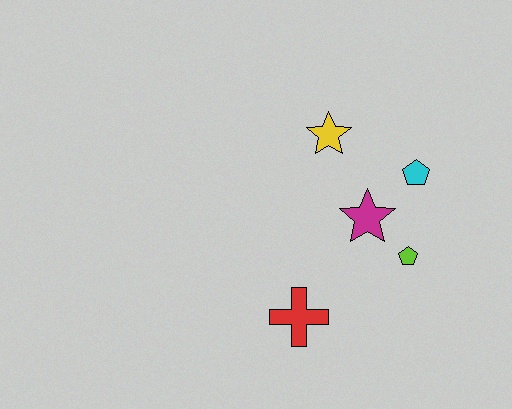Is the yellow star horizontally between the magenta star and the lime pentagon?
No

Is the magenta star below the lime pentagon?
No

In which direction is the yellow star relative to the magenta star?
The yellow star is above the magenta star.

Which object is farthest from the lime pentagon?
The yellow star is farthest from the lime pentagon.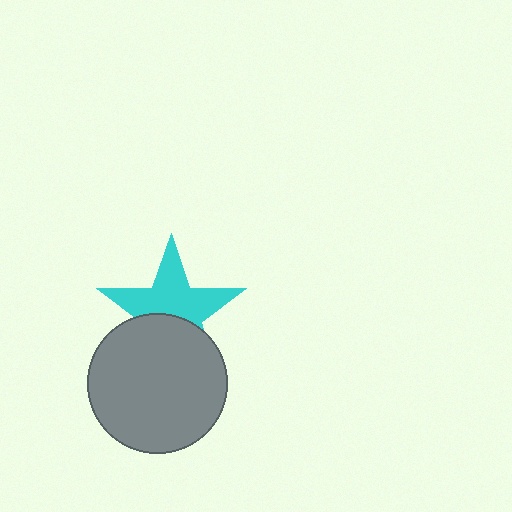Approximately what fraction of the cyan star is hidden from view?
Roughly 41% of the cyan star is hidden behind the gray circle.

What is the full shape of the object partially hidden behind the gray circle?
The partially hidden object is a cyan star.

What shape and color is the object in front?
The object in front is a gray circle.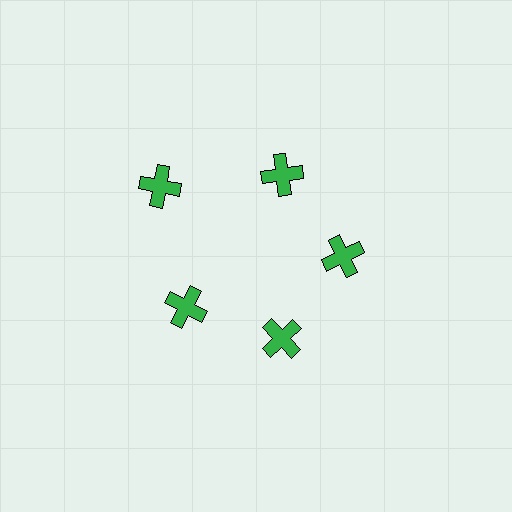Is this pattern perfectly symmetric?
No. The 5 green crosses are arranged in a ring, but one element near the 10 o'clock position is pushed outward from the center, breaking the 5-fold rotational symmetry.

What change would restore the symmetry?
The symmetry would be restored by moving it inward, back onto the ring so that all 5 crosses sit at equal angles and equal distance from the center.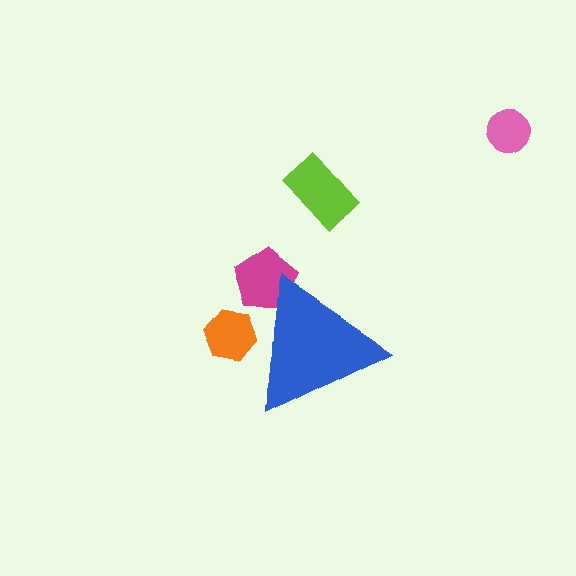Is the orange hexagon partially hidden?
Yes, the orange hexagon is partially hidden behind the blue triangle.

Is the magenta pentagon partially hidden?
Yes, the magenta pentagon is partially hidden behind the blue triangle.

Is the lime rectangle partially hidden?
No, the lime rectangle is fully visible.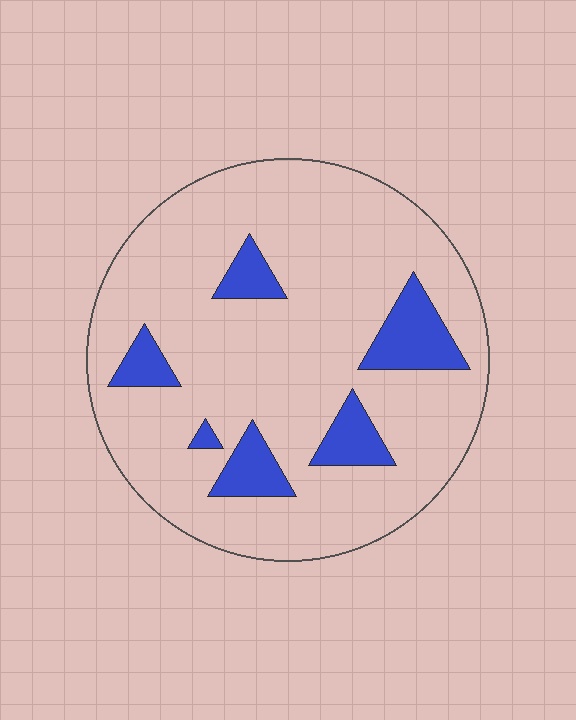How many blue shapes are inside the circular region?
6.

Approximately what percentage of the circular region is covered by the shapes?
Approximately 15%.